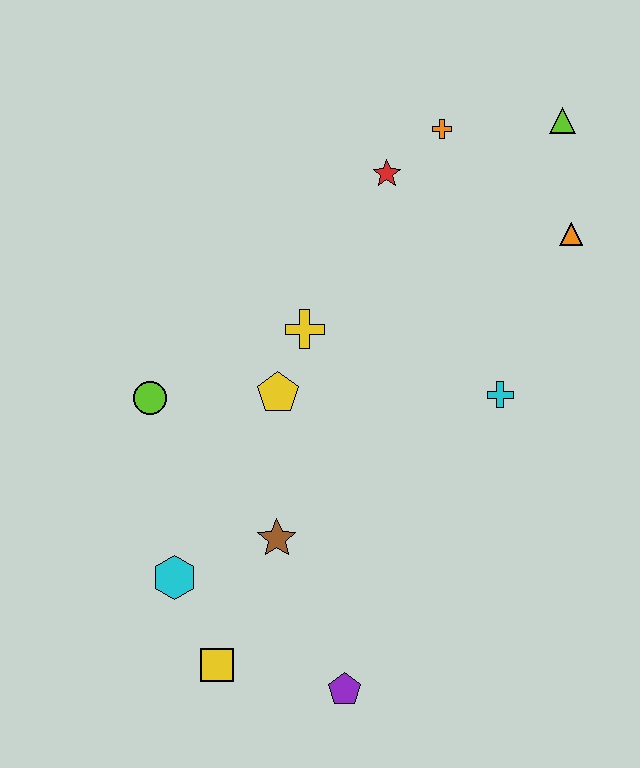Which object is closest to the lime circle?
The yellow pentagon is closest to the lime circle.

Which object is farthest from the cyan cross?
The yellow square is farthest from the cyan cross.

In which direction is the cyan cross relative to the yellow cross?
The cyan cross is to the right of the yellow cross.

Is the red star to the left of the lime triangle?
Yes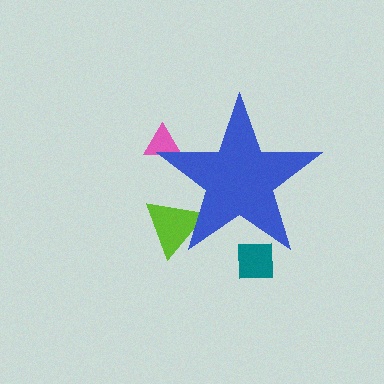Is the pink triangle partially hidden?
Yes, the pink triangle is partially hidden behind the blue star.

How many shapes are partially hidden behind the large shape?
3 shapes are partially hidden.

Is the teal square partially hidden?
Yes, the teal square is partially hidden behind the blue star.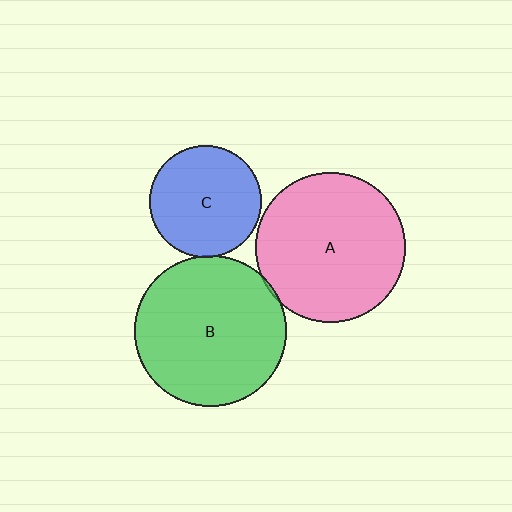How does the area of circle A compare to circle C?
Approximately 1.8 times.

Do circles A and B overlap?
Yes.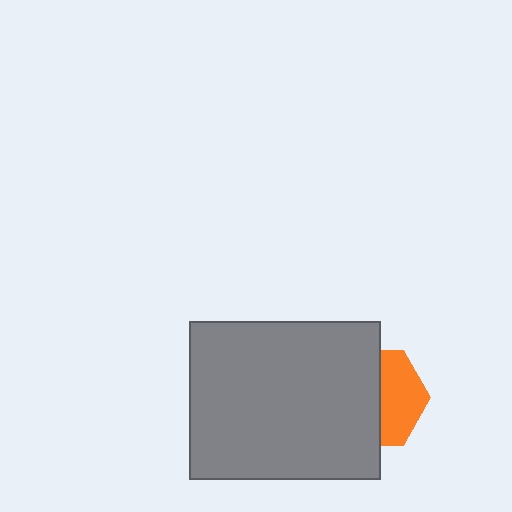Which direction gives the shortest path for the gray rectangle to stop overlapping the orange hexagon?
Moving left gives the shortest separation.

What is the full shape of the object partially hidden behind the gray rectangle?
The partially hidden object is an orange hexagon.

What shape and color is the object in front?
The object in front is a gray rectangle.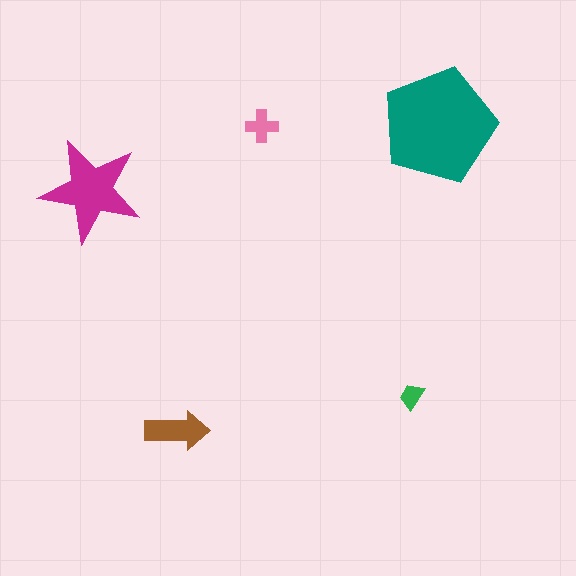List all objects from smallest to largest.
The green trapezoid, the pink cross, the brown arrow, the magenta star, the teal pentagon.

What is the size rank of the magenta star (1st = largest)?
2nd.